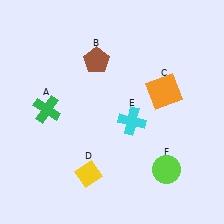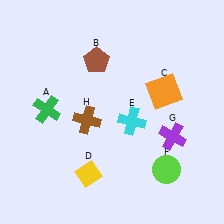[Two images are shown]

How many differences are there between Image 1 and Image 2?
There are 2 differences between the two images.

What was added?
A purple cross (G), a brown cross (H) were added in Image 2.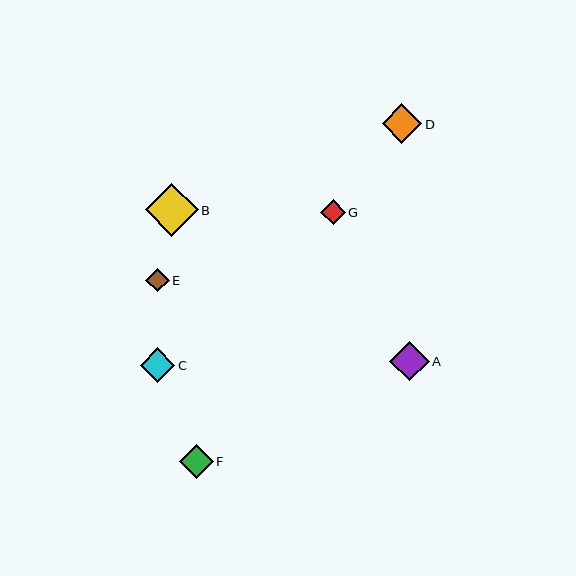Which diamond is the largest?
Diamond B is the largest with a size of approximately 53 pixels.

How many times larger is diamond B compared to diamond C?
Diamond B is approximately 1.5 times the size of diamond C.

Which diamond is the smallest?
Diamond E is the smallest with a size of approximately 23 pixels.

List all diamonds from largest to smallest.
From largest to smallest: B, D, A, C, F, G, E.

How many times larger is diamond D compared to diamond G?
Diamond D is approximately 1.6 times the size of diamond G.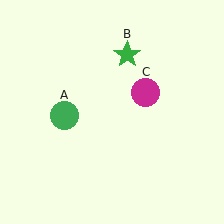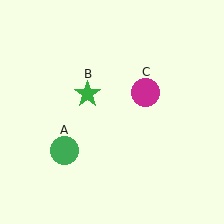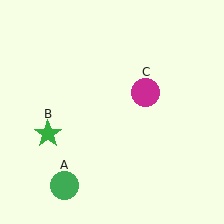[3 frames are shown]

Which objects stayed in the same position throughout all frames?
Magenta circle (object C) remained stationary.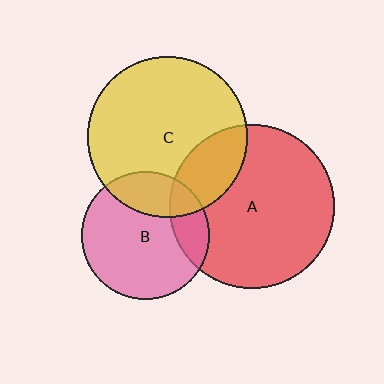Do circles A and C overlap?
Yes.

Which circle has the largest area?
Circle A (red).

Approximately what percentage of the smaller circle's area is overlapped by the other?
Approximately 20%.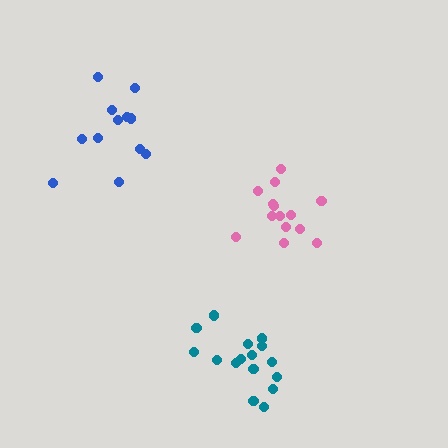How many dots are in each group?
Group 1: 17 dots, Group 2: 12 dots, Group 3: 14 dots (43 total).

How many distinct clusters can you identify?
There are 3 distinct clusters.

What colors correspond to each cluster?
The clusters are colored: teal, blue, pink.